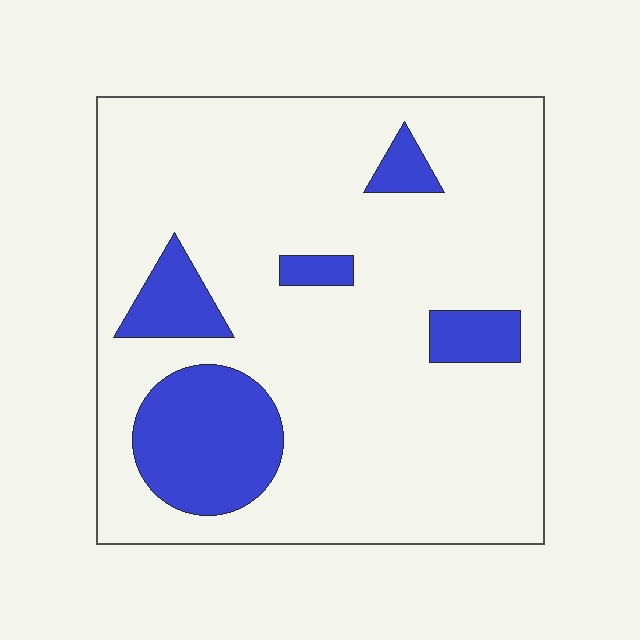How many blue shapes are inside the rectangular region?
5.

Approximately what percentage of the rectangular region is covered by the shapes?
Approximately 15%.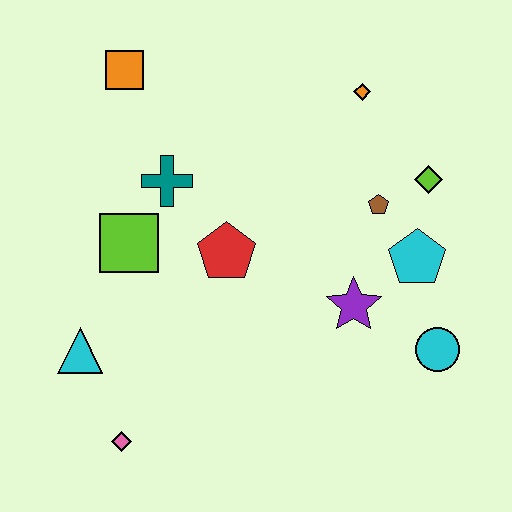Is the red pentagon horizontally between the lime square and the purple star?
Yes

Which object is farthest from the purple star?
The orange square is farthest from the purple star.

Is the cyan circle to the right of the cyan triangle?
Yes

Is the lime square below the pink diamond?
No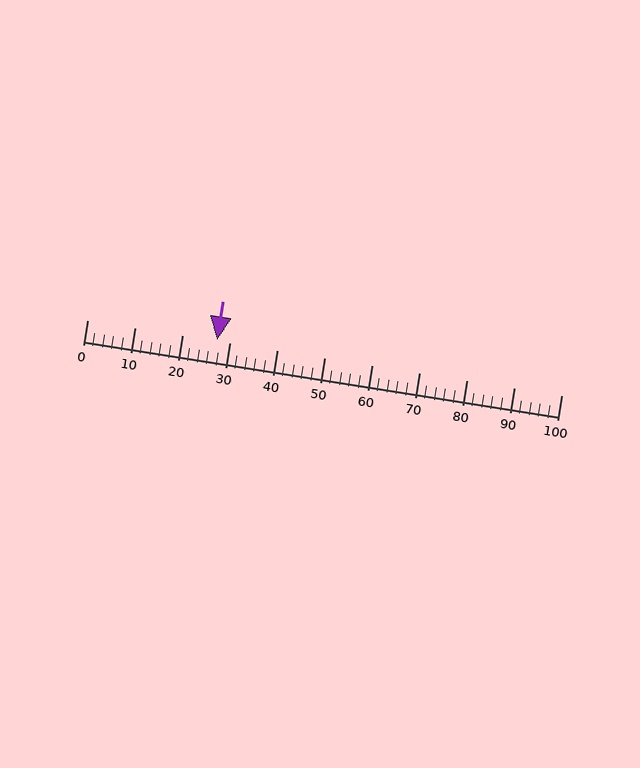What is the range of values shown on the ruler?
The ruler shows values from 0 to 100.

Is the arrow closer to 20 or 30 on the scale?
The arrow is closer to 30.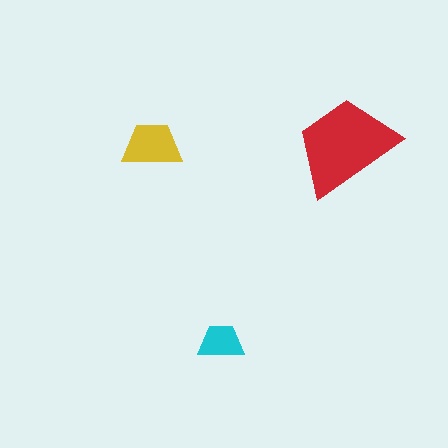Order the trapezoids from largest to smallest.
the red one, the yellow one, the cyan one.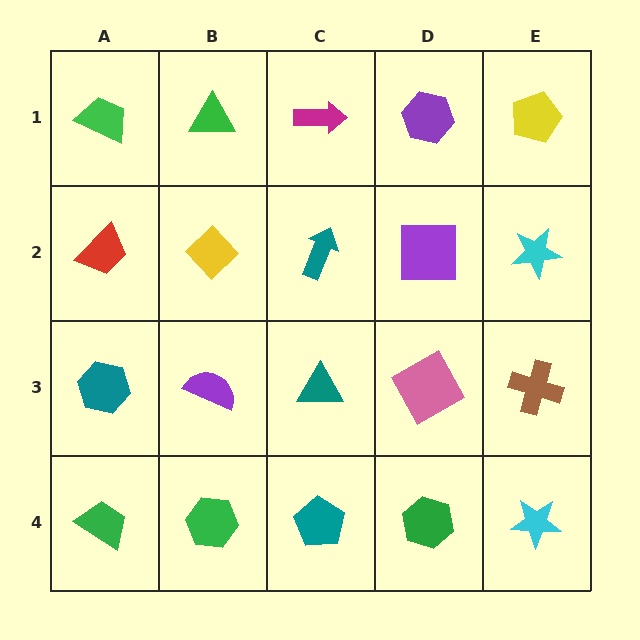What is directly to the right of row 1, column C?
A purple hexagon.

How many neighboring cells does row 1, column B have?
3.